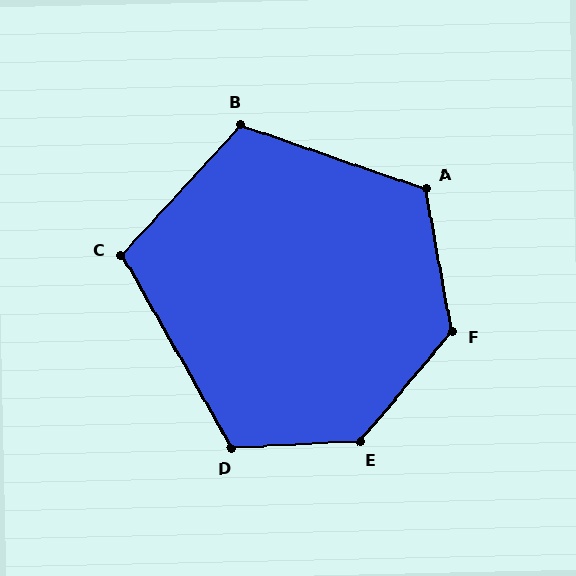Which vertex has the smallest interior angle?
C, at approximately 108 degrees.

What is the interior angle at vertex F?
Approximately 130 degrees (obtuse).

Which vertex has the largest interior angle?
E, at approximately 133 degrees.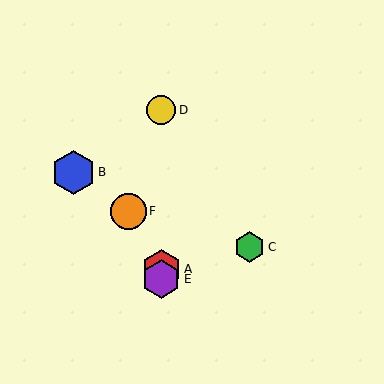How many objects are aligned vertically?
3 objects (A, D, E) are aligned vertically.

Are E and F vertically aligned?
No, E is at x≈161 and F is at x≈128.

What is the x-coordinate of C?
Object C is at x≈249.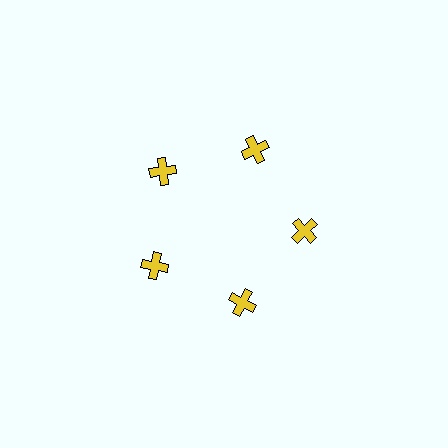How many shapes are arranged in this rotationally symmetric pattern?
There are 5 shapes, arranged in 5 groups of 1.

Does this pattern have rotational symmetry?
Yes, this pattern has 5-fold rotational symmetry. It looks the same after rotating 72 degrees around the center.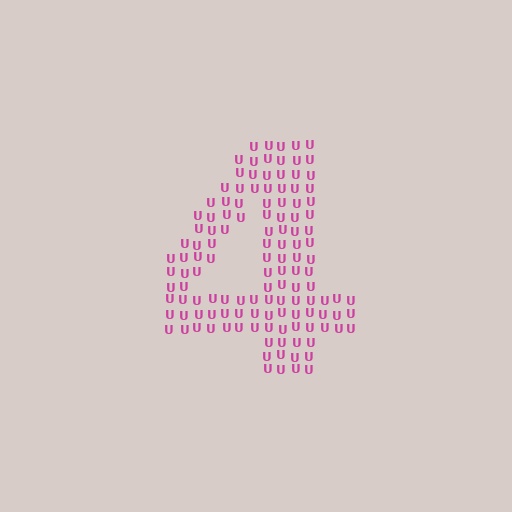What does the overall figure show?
The overall figure shows the digit 4.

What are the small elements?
The small elements are letter U's.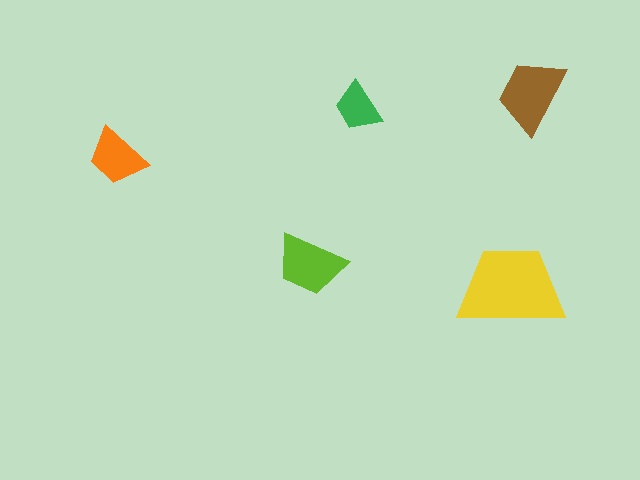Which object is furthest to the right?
The brown trapezoid is rightmost.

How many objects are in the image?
There are 5 objects in the image.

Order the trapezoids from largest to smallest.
the yellow one, the brown one, the lime one, the orange one, the green one.